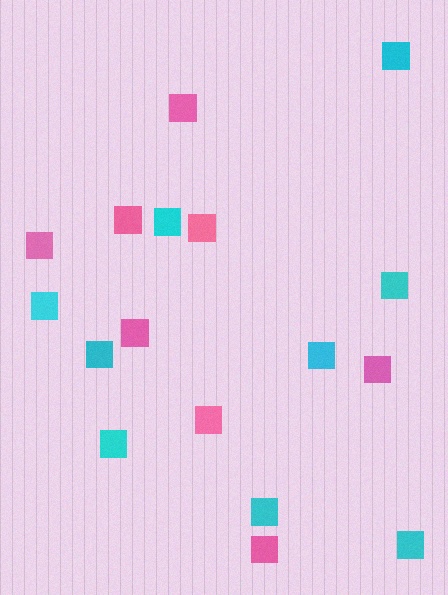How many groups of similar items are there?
There are 2 groups: one group of cyan squares (9) and one group of pink squares (8).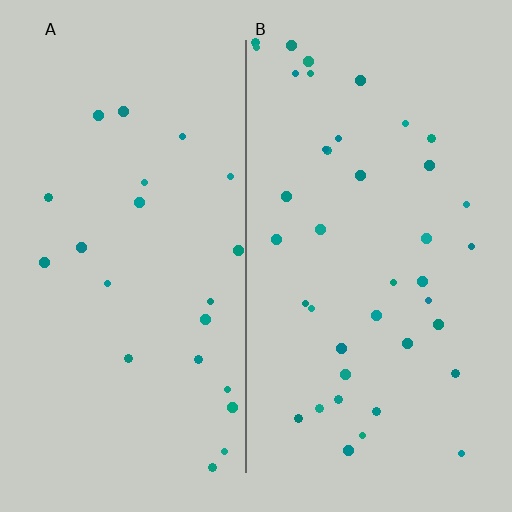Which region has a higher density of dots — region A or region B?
B (the right).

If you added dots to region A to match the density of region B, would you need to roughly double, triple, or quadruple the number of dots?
Approximately double.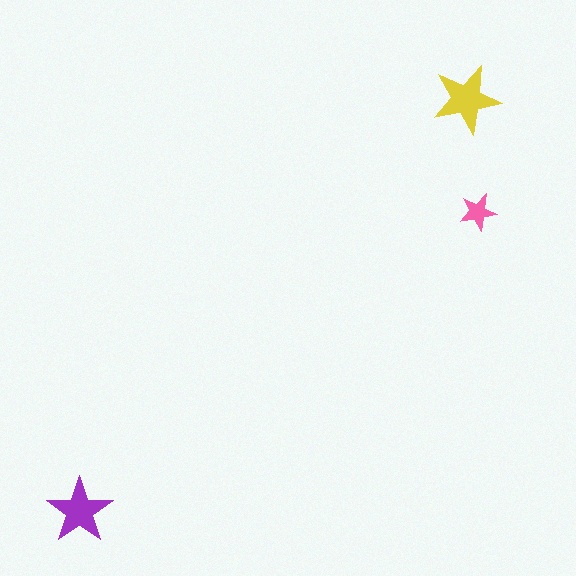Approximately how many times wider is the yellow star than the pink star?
About 2 times wider.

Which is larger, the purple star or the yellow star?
The yellow one.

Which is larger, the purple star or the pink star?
The purple one.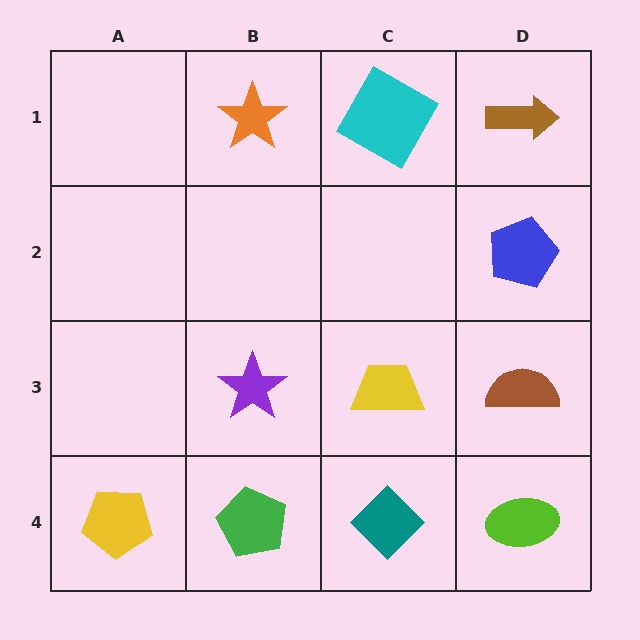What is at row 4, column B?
A green pentagon.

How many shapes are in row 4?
4 shapes.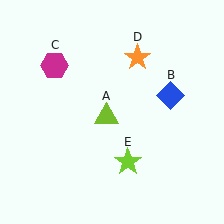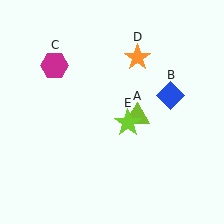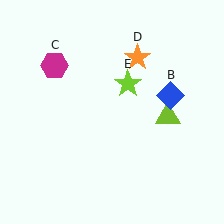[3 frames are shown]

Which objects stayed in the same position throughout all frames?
Blue diamond (object B) and magenta hexagon (object C) and orange star (object D) remained stationary.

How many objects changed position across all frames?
2 objects changed position: lime triangle (object A), lime star (object E).